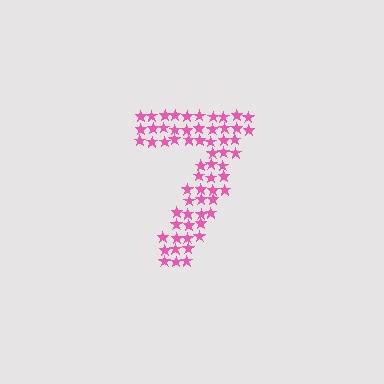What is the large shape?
The large shape is the digit 7.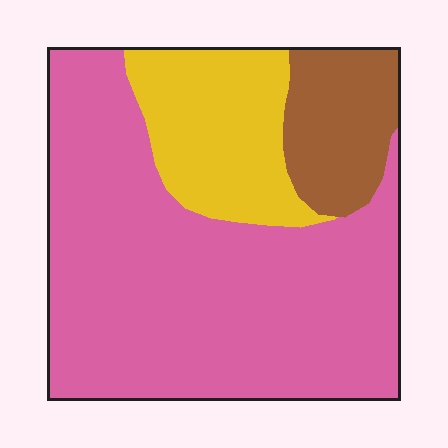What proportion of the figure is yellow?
Yellow takes up less than a quarter of the figure.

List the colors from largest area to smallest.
From largest to smallest: pink, yellow, brown.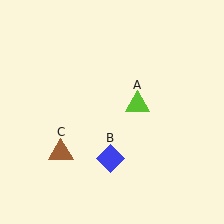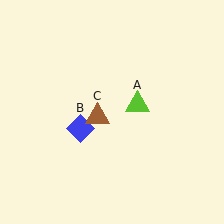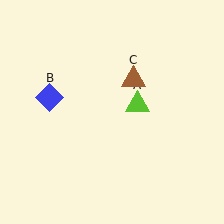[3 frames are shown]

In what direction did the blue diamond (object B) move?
The blue diamond (object B) moved up and to the left.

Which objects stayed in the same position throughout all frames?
Lime triangle (object A) remained stationary.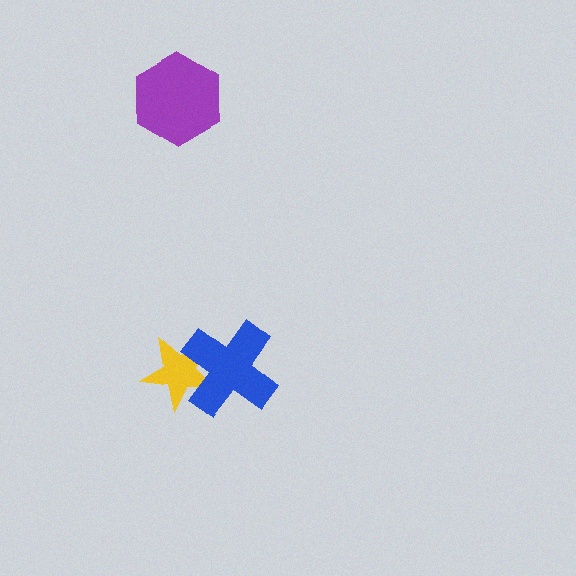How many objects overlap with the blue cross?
1 object overlaps with the blue cross.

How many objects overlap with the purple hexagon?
0 objects overlap with the purple hexagon.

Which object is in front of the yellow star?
The blue cross is in front of the yellow star.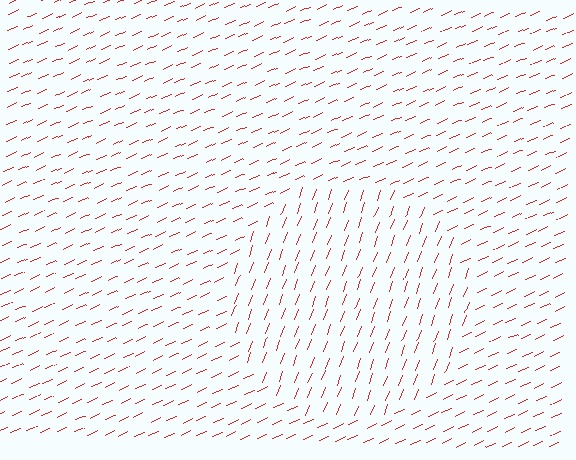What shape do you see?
I see a circle.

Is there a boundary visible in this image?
Yes, there is a texture boundary formed by a change in line orientation.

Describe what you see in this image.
The image is filled with small red line segments. A circle region in the image has lines oriented differently from the surrounding lines, creating a visible texture boundary.